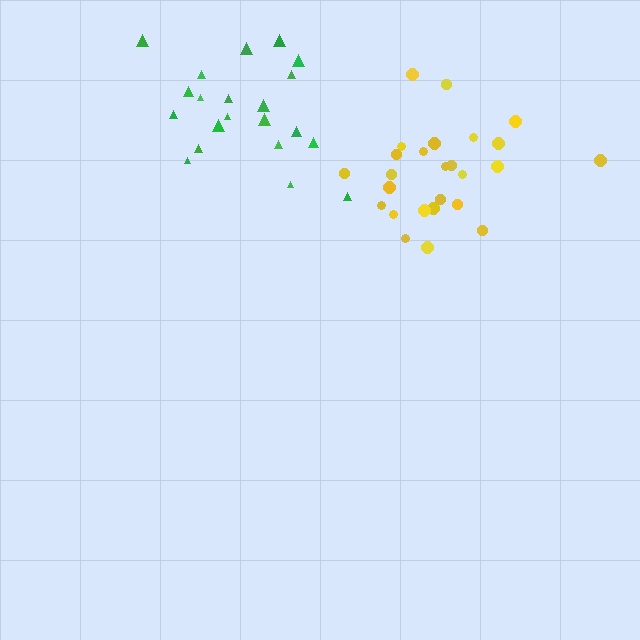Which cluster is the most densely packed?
Yellow.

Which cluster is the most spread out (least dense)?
Green.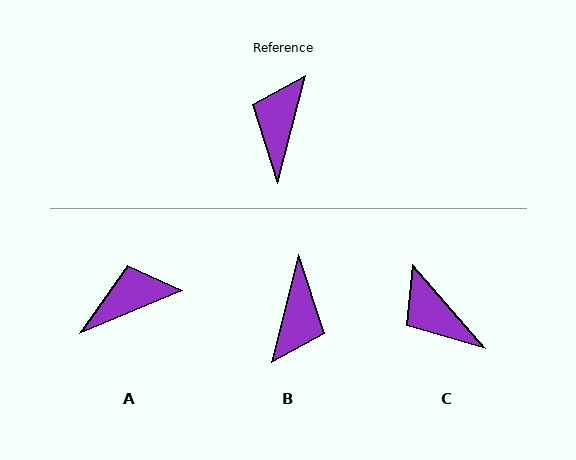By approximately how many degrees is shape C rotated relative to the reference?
Approximately 56 degrees counter-clockwise.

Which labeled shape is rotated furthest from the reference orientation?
B, about 179 degrees away.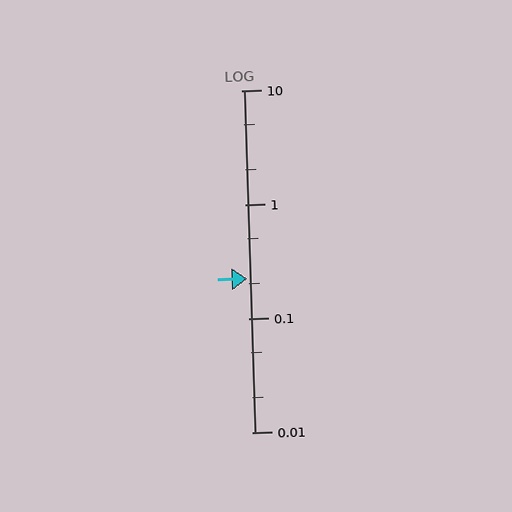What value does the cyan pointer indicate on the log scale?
The pointer indicates approximately 0.22.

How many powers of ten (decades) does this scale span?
The scale spans 3 decades, from 0.01 to 10.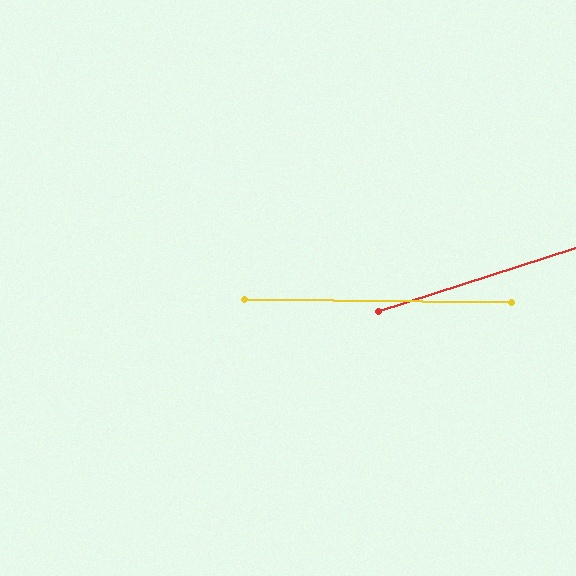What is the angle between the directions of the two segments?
Approximately 19 degrees.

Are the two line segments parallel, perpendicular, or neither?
Neither parallel nor perpendicular — they differ by about 19°.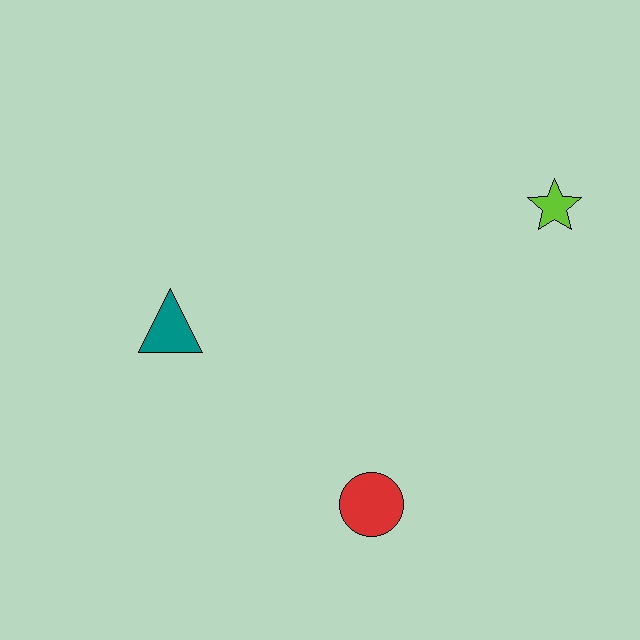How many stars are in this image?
There is 1 star.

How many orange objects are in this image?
There are no orange objects.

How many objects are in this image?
There are 3 objects.